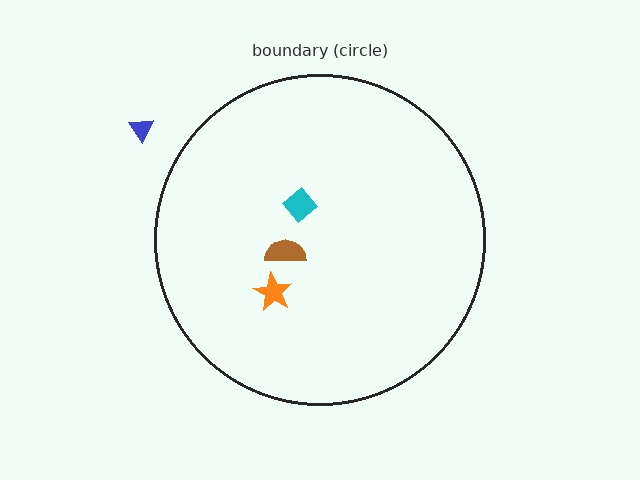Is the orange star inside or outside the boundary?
Inside.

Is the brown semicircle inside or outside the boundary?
Inside.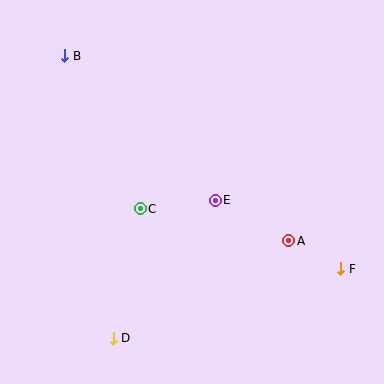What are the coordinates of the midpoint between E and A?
The midpoint between E and A is at (252, 220).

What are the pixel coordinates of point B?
Point B is at (65, 56).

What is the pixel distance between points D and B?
The distance between D and B is 287 pixels.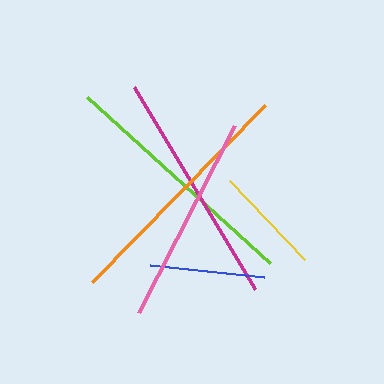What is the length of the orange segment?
The orange segment is approximately 247 pixels long.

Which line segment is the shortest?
The yellow line is the shortest at approximately 109 pixels.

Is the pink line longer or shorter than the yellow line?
The pink line is longer than the yellow line.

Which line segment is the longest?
The lime line is the longest at approximately 248 pixels.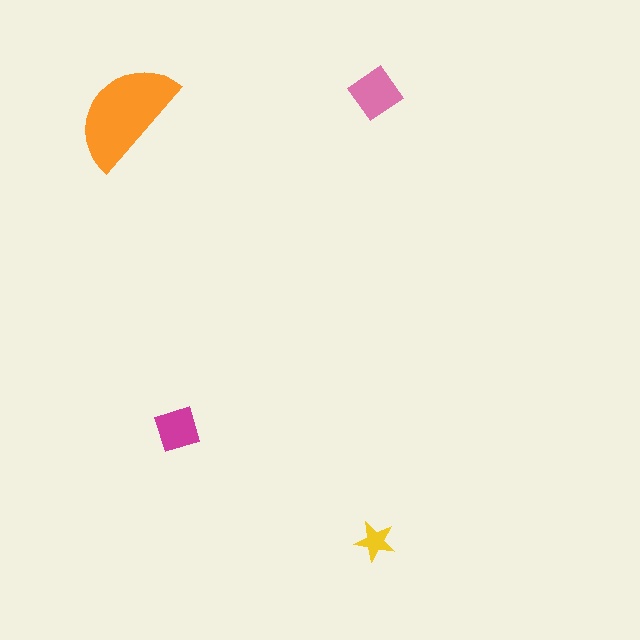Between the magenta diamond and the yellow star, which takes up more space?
The magenta diamond.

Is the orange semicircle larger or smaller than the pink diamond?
Larger.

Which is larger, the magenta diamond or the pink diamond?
The pink diamond.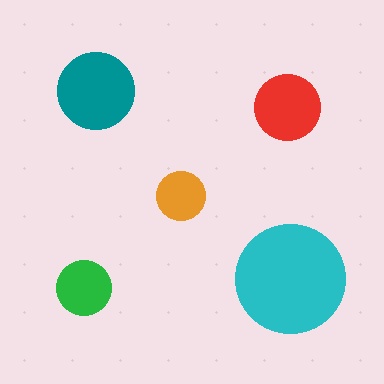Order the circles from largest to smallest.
the cyan one, the teal one, the red one, the green one, the orange one.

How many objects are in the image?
There are 5 objects in the image.